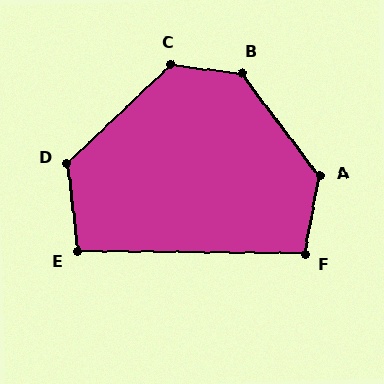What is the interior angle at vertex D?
Approximately 126 degrees (obtuse).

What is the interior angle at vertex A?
Approximately 132 degrees (obtuse).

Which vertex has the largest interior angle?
B, at approximately 134 degrees.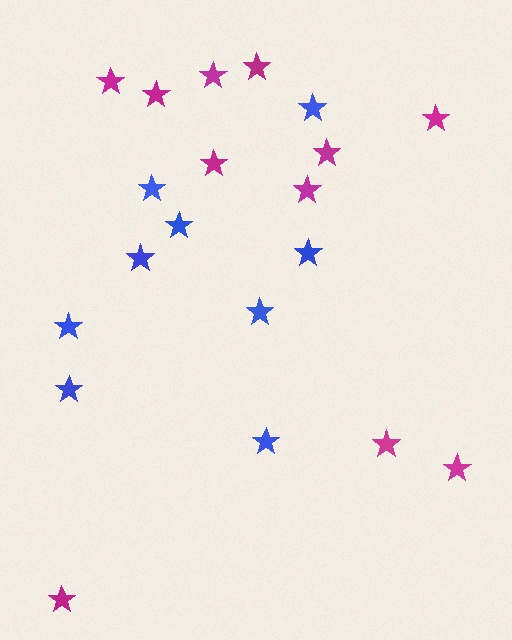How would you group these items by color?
There are 2 groups: one group of blue stars (9) and one group of magenta stars (11).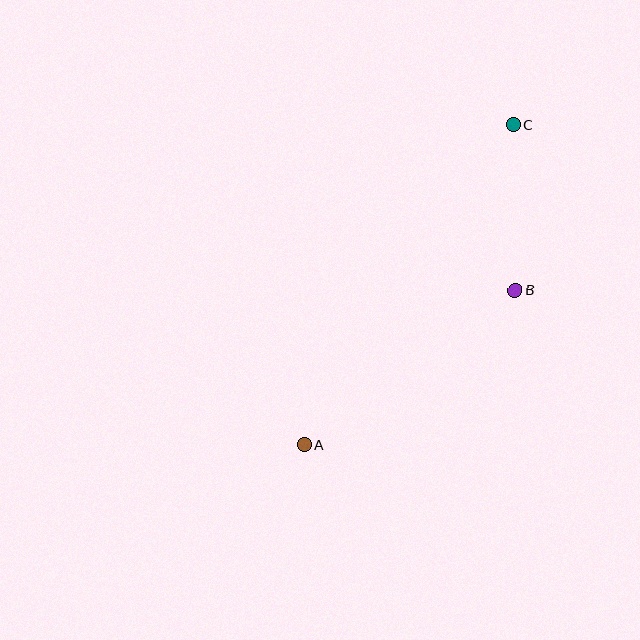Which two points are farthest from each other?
Points A and C are farthest from each other.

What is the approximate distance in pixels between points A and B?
The distance between A and B is approximately 261 pixels.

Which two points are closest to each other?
Points B and C are closest to each other.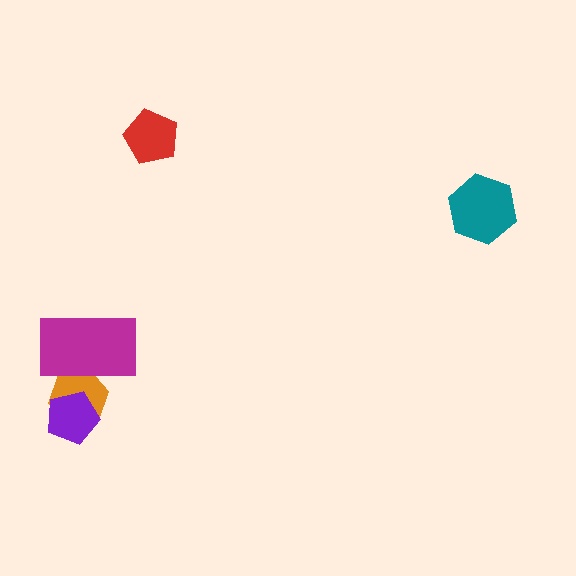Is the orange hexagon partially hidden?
Yes, it is partially covered by another shape.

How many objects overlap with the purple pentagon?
1 object overlaps with the purple pentagon.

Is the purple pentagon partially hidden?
No, no other shape covers it.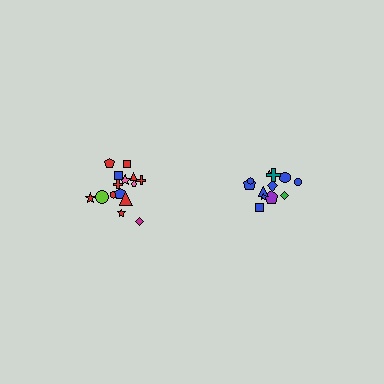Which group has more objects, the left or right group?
The left group.